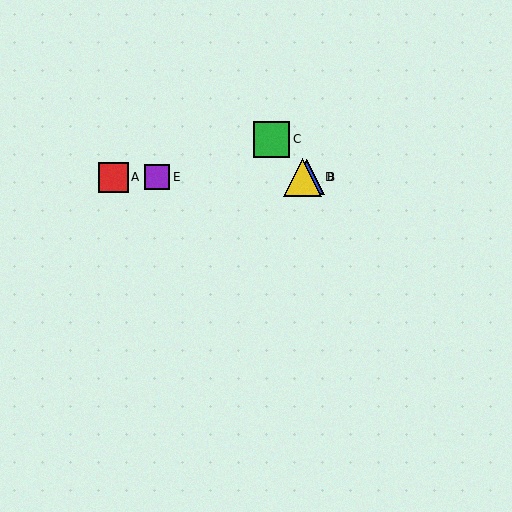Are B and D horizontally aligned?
Yes, both are at y≈177.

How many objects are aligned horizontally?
4 objects (A, B, D, E) are aligned horizontally.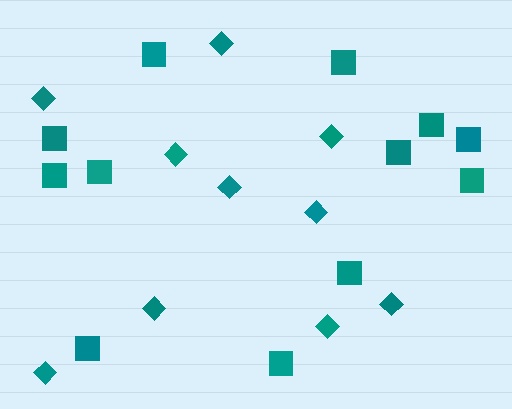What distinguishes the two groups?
There are 2 groups: one group of diamonds (10) and one group of squares (12).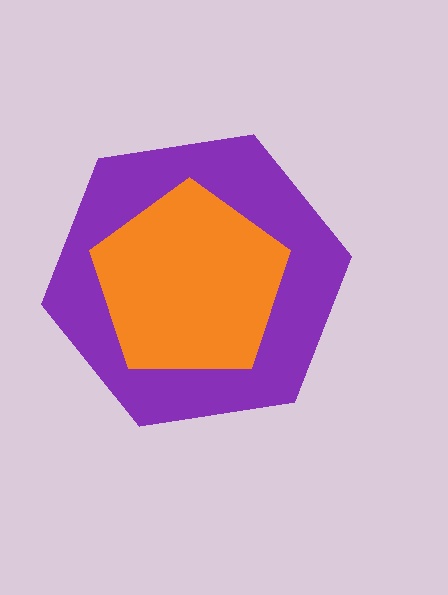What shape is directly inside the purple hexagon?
The orange pentagon.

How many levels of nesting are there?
2.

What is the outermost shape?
The purple hexagon.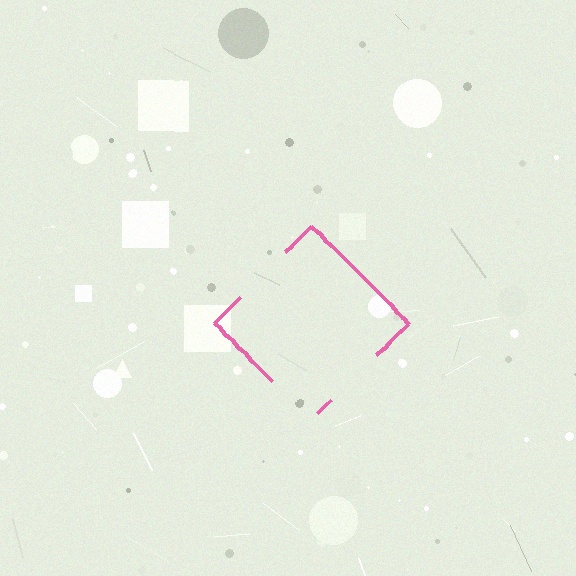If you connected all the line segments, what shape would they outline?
They would outline a diamond.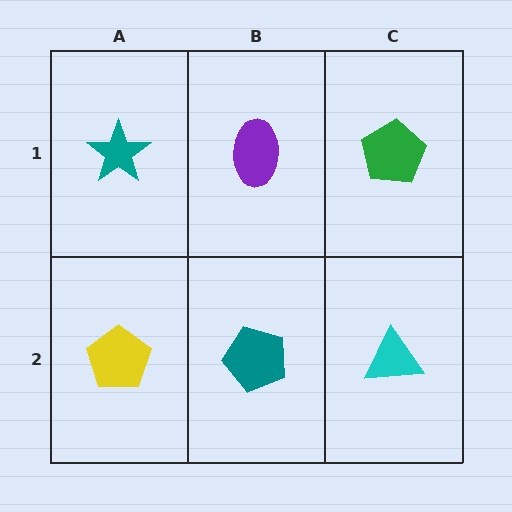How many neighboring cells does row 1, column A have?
2.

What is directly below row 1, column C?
A cyan triangle.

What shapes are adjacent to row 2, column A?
A teal star (row 1, column A), a teal pentagon (row 2, column B).